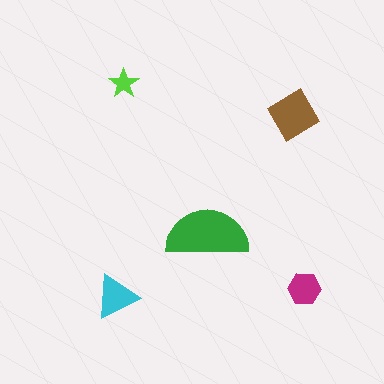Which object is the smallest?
The lime star.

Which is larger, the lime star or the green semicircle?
The green semicircle.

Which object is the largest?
The green semicircle.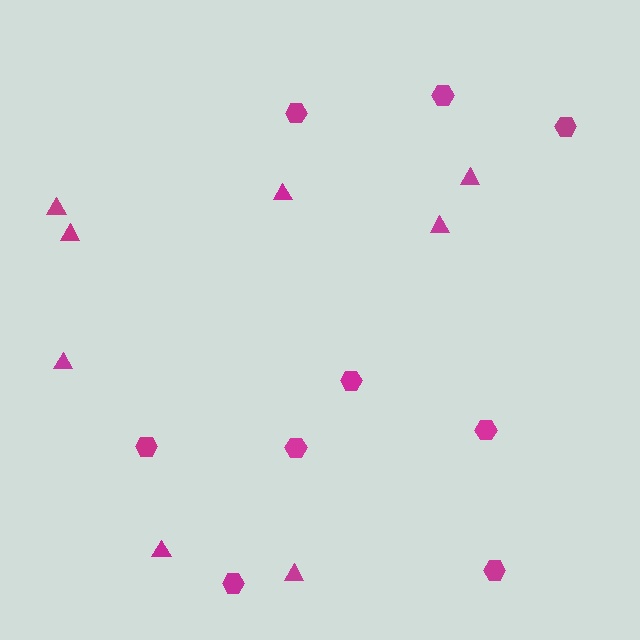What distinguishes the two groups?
There are 2 groups: one group of triangles (8) and one group of hexagons (9).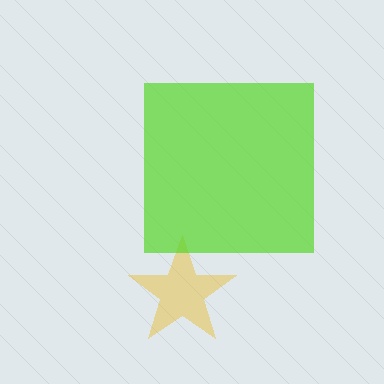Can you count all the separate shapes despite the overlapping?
Yes, there are 2 separate shapes.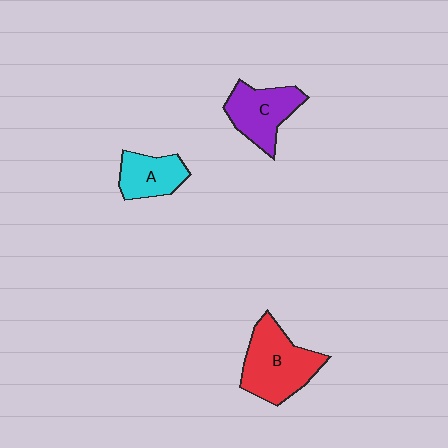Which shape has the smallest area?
Shape A (cyan).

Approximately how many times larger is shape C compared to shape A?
Approximately 1.3 times.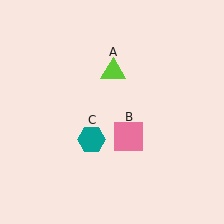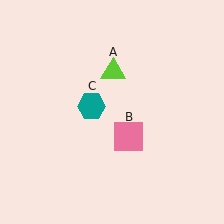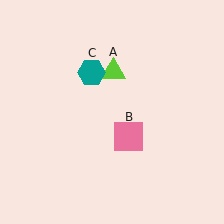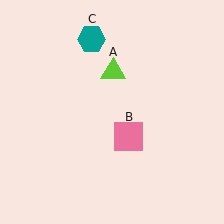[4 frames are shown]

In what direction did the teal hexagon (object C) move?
The teal hexagon (object C) moved up.